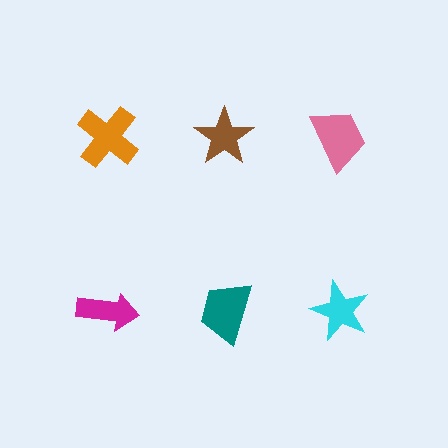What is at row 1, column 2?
A brown star.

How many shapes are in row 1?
3 shapes.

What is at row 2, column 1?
A magenta arrow.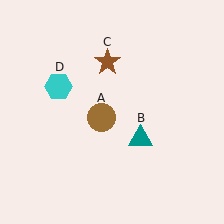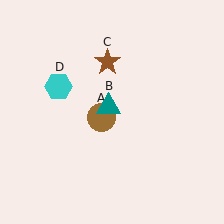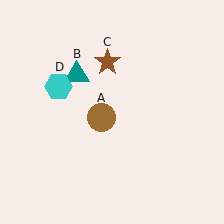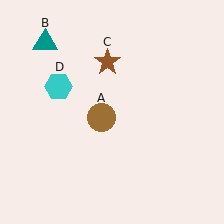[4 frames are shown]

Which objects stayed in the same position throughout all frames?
Brown circle (object A) and brown star (object C) and cyan hexagon (object D) remained stationary.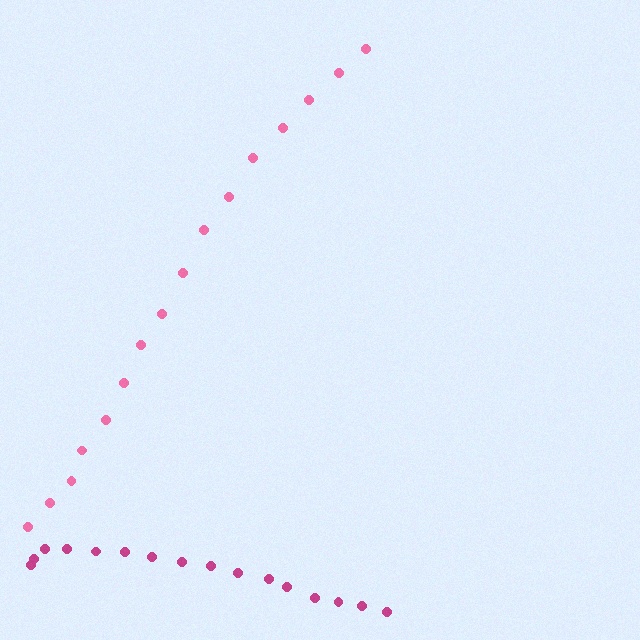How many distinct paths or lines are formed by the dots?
There are 2 distinct paths.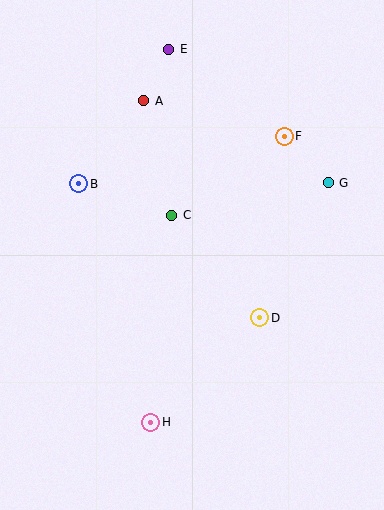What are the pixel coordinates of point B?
Point B is at (79, 184).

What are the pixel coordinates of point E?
Point E is at (169, 49).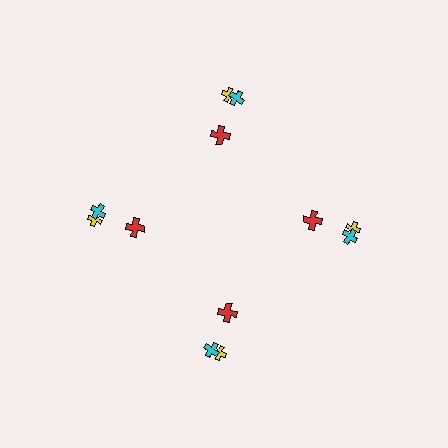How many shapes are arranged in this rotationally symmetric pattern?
There are 12 shapes, arranged in 4 groups of 3.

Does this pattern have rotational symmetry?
Yes, this pattern has 4-fold rotational symmetry. It looks the same after rotating 90 degrees around the center.